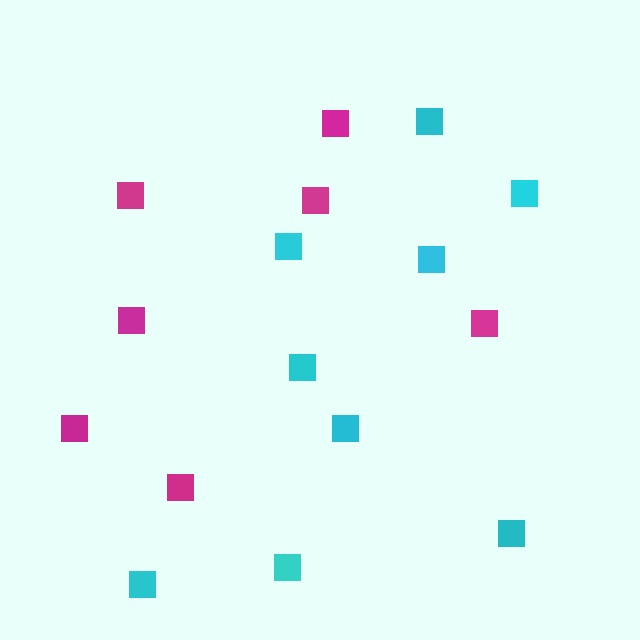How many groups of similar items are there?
There are 2 groups: one group of magenta squares (7) and one group of cyan squares (9).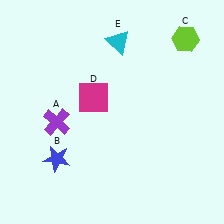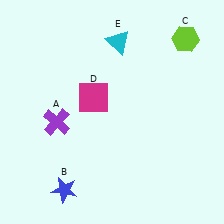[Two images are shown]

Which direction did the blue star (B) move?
The blue star (B) moved down.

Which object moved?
The blue star (B) moved down.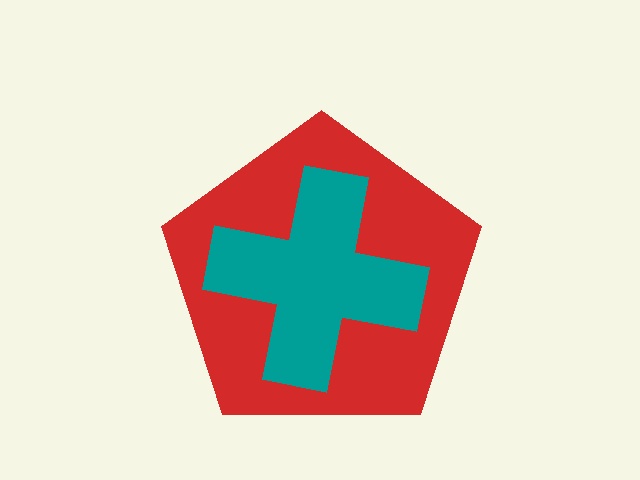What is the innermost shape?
The teal cross.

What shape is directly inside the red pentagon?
The teal cross.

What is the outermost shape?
The red pentagon.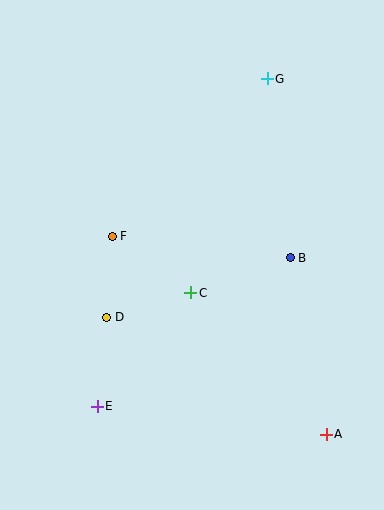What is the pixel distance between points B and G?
The distance between B and G is 181 pixels.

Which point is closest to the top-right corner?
Point G is closest to the top-right corner.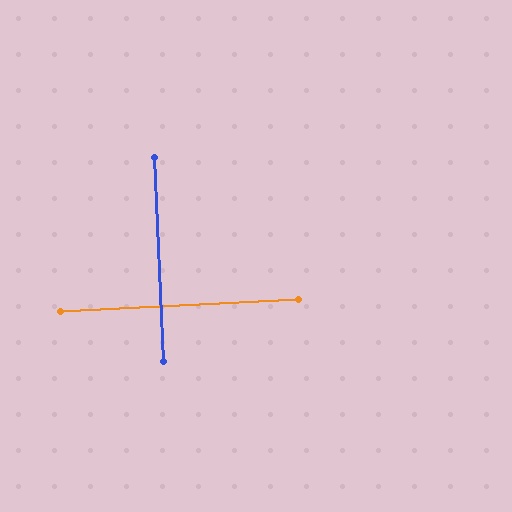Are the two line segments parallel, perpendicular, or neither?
Perpendicular — they meet at approximately 89°.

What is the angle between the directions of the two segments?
Approximately 89 degrees.